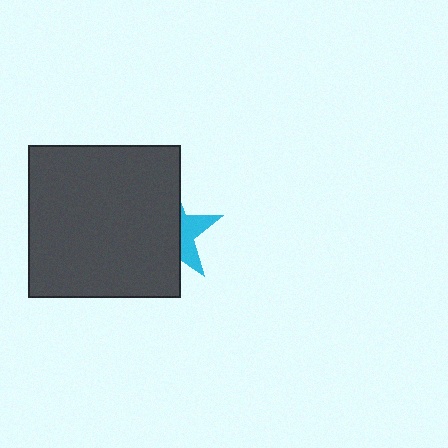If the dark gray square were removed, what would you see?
You would see the complete cyan star.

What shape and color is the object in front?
The object in front is a dark gray square.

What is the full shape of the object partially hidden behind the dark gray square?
The partially hidden object is a cyan star.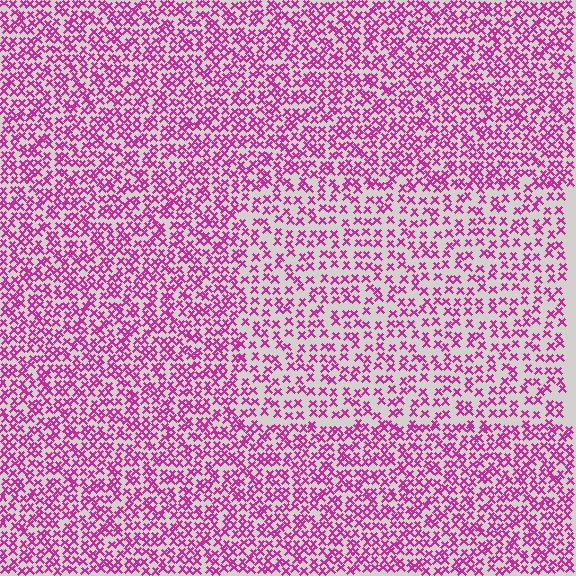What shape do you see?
I see a rectangle.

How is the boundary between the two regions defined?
The boundary is defined by a change in element density (approximately 1.6x ratio). All elements are the same color, size, and shape.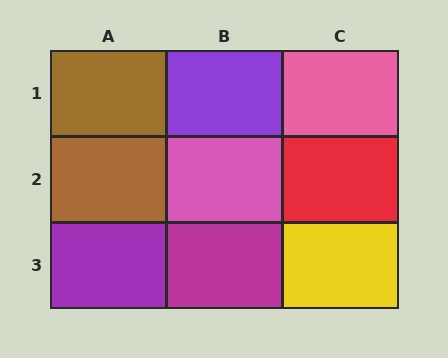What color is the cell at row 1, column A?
Brown.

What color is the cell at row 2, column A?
Brown.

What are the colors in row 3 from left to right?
Purple, magenta, yellow.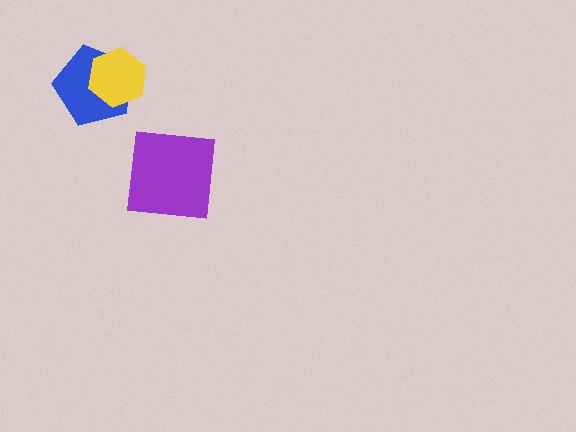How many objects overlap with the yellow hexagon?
1 object overlaps with the yellow hexagon.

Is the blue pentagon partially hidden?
Yes, it is partially covered by another shape.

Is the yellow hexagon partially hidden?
No, no other shape covers it.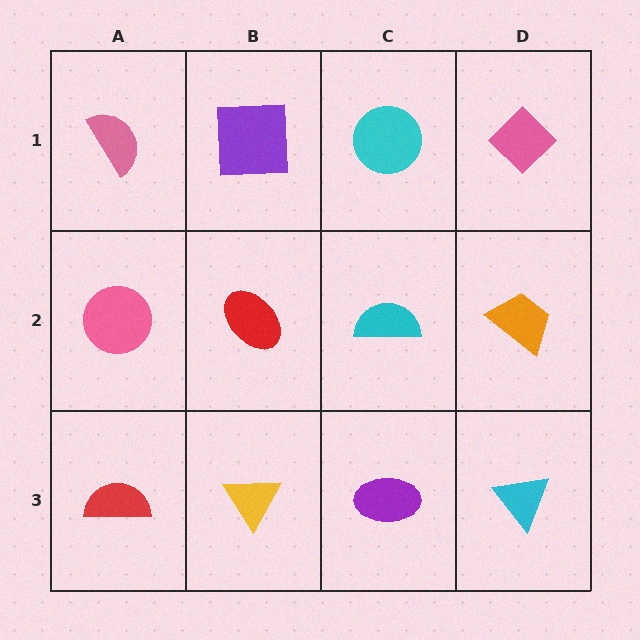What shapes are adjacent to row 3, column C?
A cyan semicircle (row 2, column C), a yellow triangle (row 3, column B), a cyan triangle (row 3, column D).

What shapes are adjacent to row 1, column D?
An orange trapezoid (row 2, column D), a cyan circle (row 1, column C).